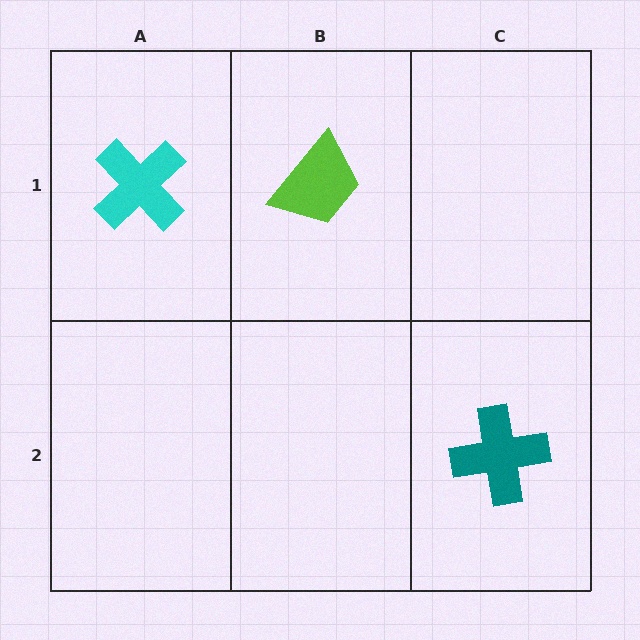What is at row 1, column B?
A lime trapezoid.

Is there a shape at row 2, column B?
No, that cell is empty.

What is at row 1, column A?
A cyan cross.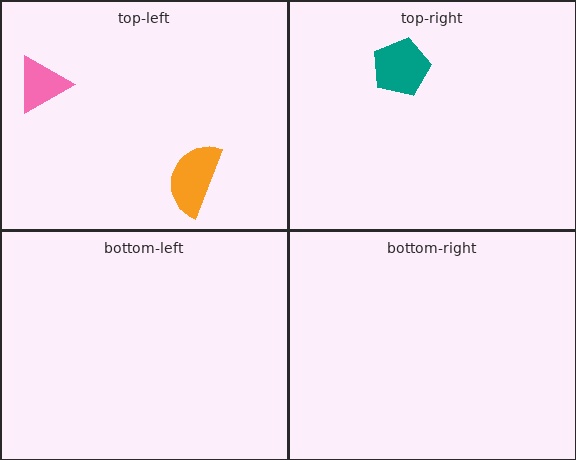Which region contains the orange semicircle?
The top-left region.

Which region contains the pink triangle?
The top-left region.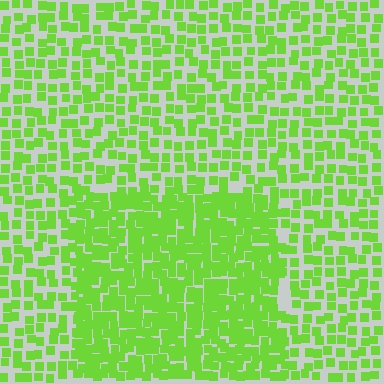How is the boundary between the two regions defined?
The boundary is defined by a change in element density (approximately 1.9x ratio). All elements are the same color, size, and shape.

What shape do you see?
I see a rectangle.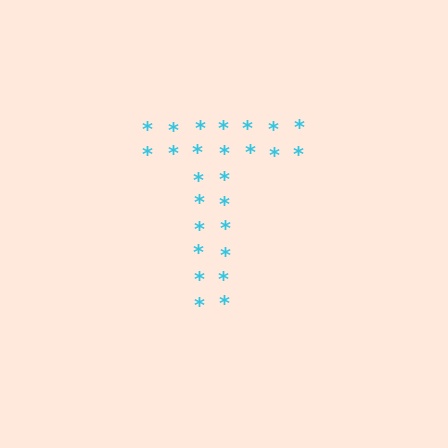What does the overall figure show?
The overall figure shows the letter T.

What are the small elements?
The small elements are asterisks.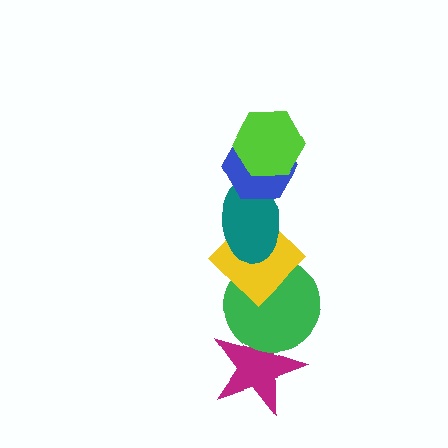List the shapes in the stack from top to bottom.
From top to bottom: the lime hexagon, the blue hexagon, the teal ellipse, the yellow diamond, the green circle, the magenta star.